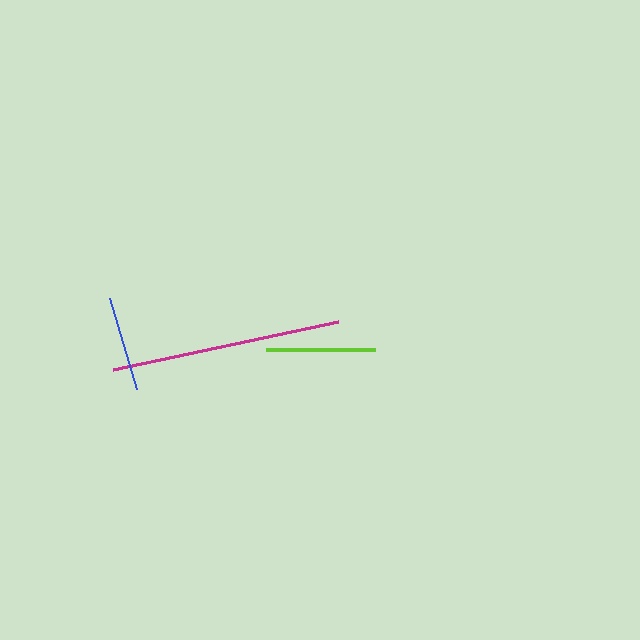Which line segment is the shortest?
The blue line is the shortest at approximately 95 pixels.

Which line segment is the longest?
The magenta line is the longest at approximately 230 pixels.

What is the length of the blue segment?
The blue segment is approximately 95 pixels long.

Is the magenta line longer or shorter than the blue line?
The magenta line is longer than the blue line.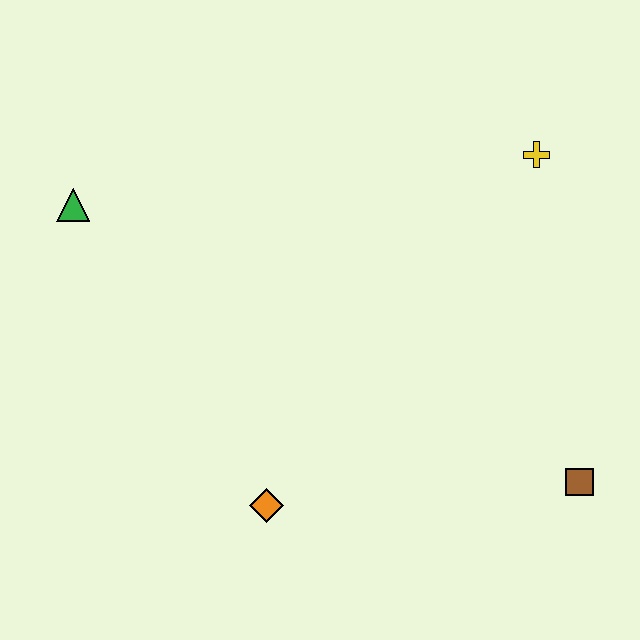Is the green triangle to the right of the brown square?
No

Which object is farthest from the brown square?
The green triangle is farthest from the brown square.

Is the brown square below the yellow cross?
Yes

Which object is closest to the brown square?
The orange diamond is closest to the brown square.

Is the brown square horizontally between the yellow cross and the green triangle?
No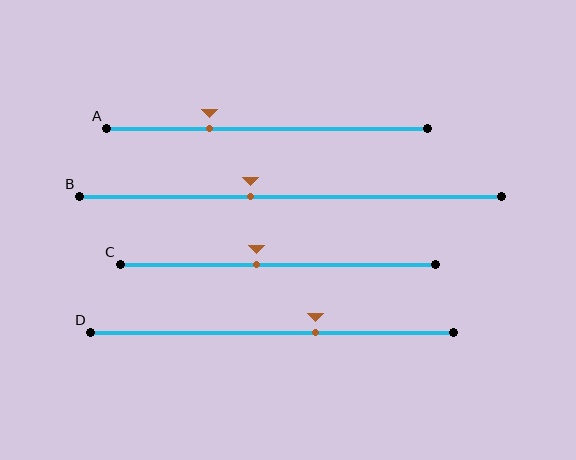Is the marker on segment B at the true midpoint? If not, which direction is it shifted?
No, the marker on segment B is shifted to the left by about 10% of the segment length.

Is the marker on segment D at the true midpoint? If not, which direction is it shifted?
No, the marker on segment D is shifted to the right by about 12% of the segment length.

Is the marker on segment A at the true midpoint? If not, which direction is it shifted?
No, the marker on segment A is shifted to the left by about 18% of the segment length.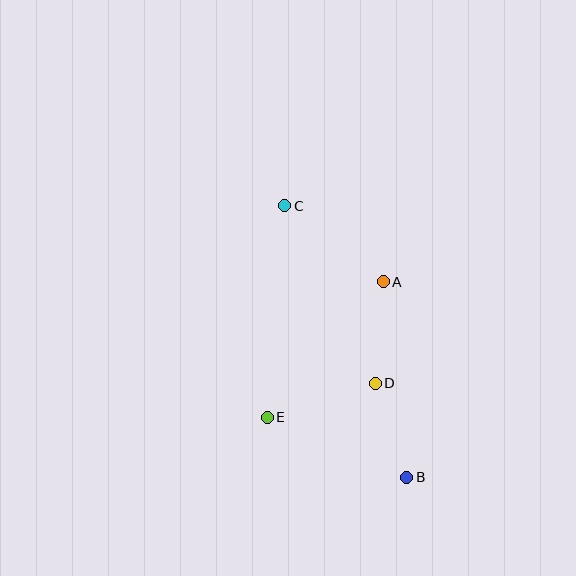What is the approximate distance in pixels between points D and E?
The distance between D and E is approximately 113 pixels.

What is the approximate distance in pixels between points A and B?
The distance between A and B is approximately 197 pixels.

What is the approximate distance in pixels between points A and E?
The distance between A and E is approximately 178 pixels.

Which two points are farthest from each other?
Points B and C are farthest from each other.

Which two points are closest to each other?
Points B and D are closest to each other.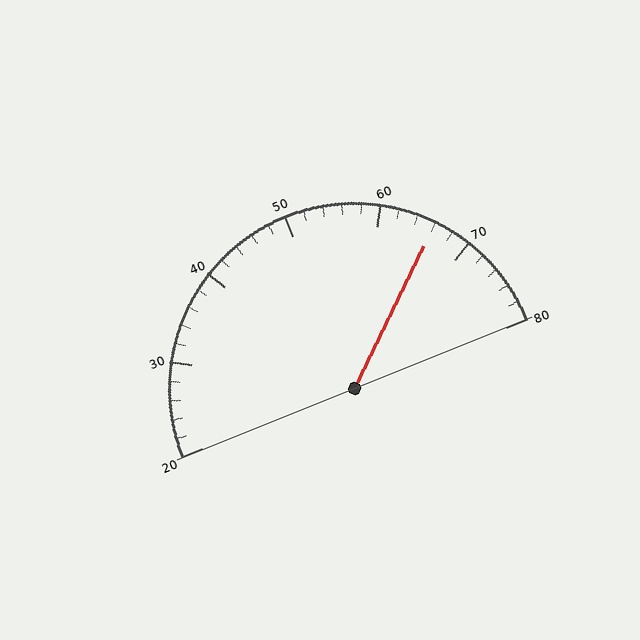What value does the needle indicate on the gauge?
The needle indicates approximately 66.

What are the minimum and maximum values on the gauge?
The gauge ranges from 20 to 80.